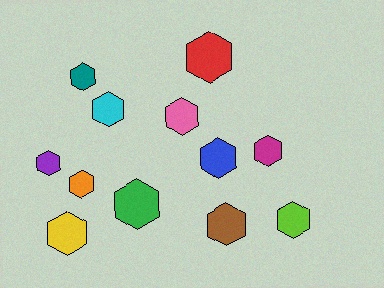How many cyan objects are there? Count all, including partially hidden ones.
There is 1 cyan object.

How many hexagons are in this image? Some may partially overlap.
There are 12 hexagons.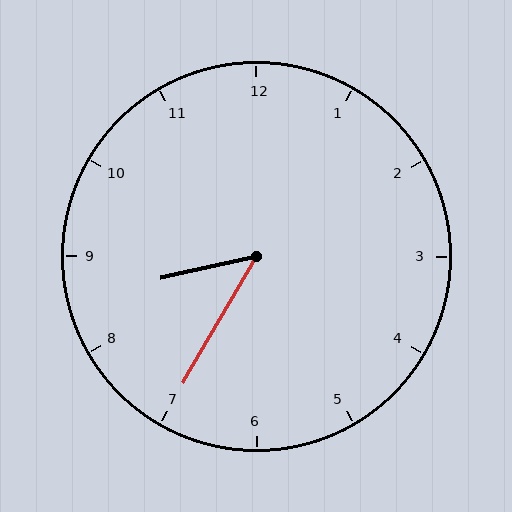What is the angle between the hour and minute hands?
Approximately 48 degrees.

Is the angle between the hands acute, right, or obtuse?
It is acute.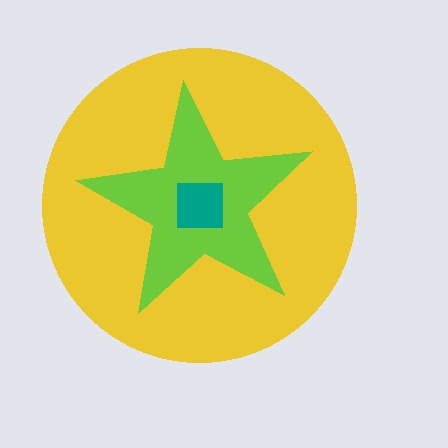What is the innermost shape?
The teal square.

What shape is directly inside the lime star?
The teal square.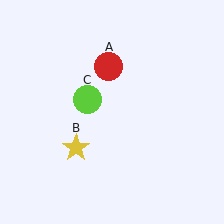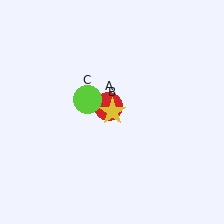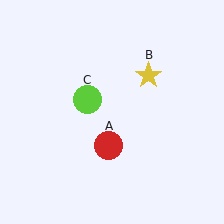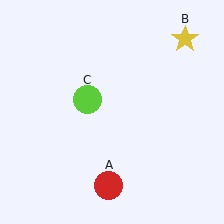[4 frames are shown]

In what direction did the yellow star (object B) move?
The yellow star (object B) moved up and to the right.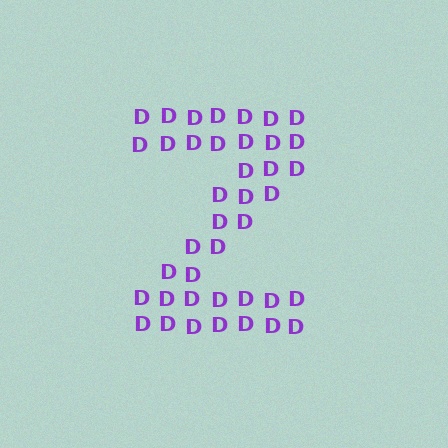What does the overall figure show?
The overall figure shows the letter Z.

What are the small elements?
The small elements are letter D's.